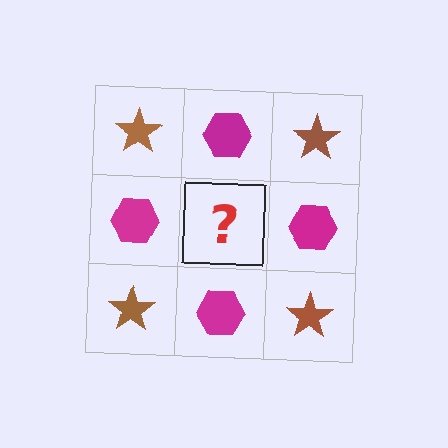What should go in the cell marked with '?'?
The missing cell should contain a brown star.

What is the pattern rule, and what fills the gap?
The rule is that it alternates brown star and magenta hexagon in a checkerboard pattern. The gap should be filled with a brown star.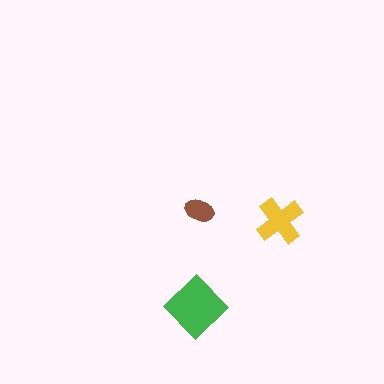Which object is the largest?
The green diamond.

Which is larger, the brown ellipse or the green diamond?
The green diamond.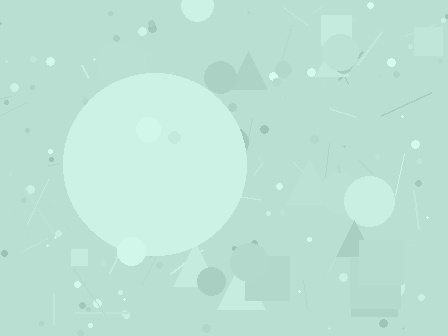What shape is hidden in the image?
A circle is hidden in the image.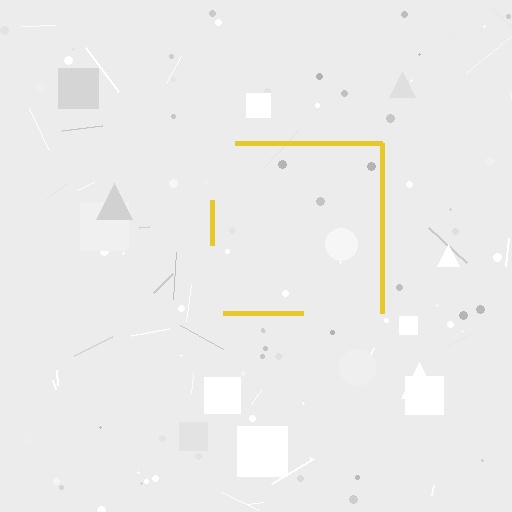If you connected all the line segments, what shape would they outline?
They would outline a square.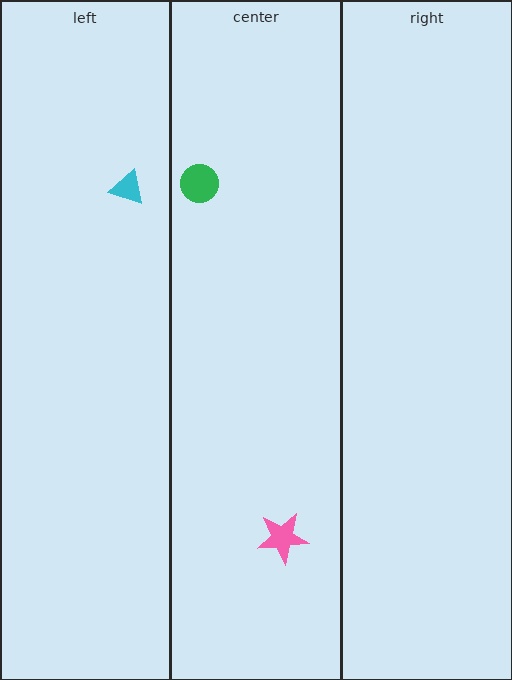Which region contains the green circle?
The center region.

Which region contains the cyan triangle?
The left region.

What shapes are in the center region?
The pink star, the green circle.